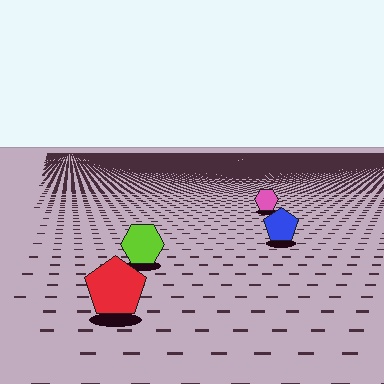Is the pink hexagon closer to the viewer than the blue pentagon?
No. The blue pentagon is closer — you can tell from the texture gradient: the ground texture is coarser near it.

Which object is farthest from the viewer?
The pink hexagon is farthest from the viewer. It appears smaller and the ground texture around it is denser.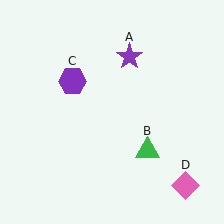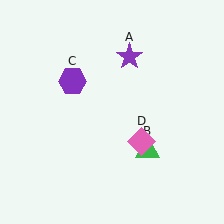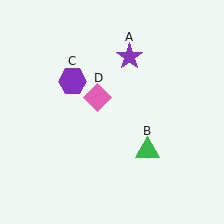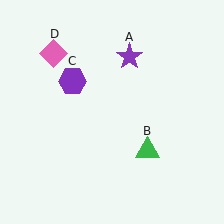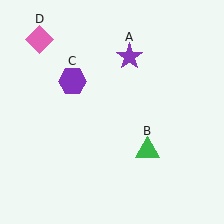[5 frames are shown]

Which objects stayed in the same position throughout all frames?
Purple star (object A) and green triangle (object B) and purple hexagon (object C) remained stationary.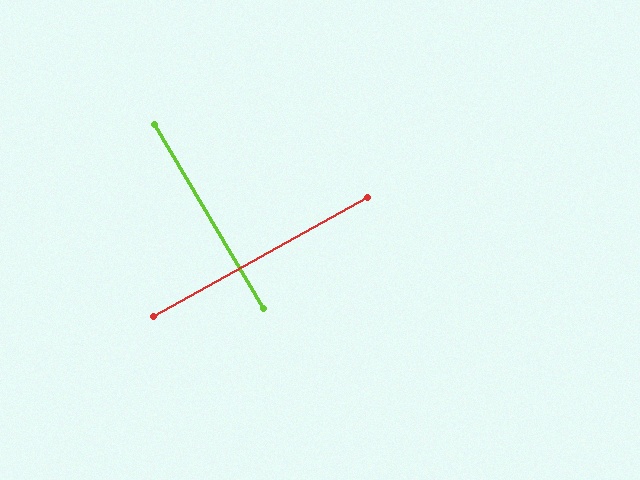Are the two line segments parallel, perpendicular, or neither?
Perpendicular — they meet at approximately 88°.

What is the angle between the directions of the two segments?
Approximately 88 degrees.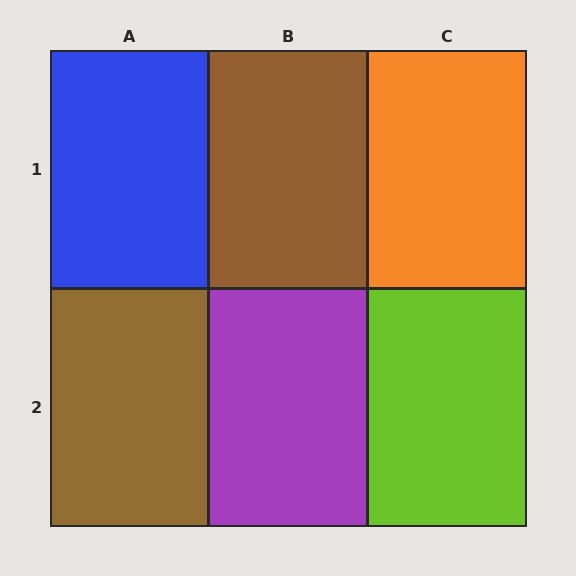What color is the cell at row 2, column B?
Purple.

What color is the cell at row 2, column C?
Lime.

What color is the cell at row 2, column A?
Brown.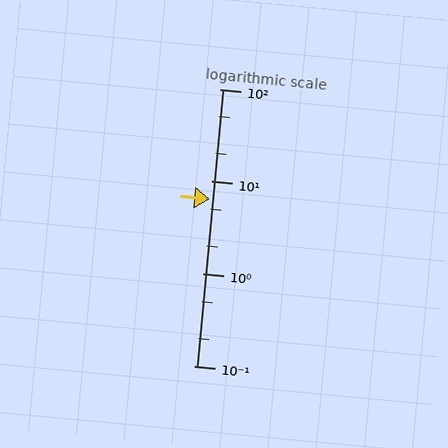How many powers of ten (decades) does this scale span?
The scale spans 3 decades, from 0.1 to 100.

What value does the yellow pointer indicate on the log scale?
The pointer indicates approximately 6.4.